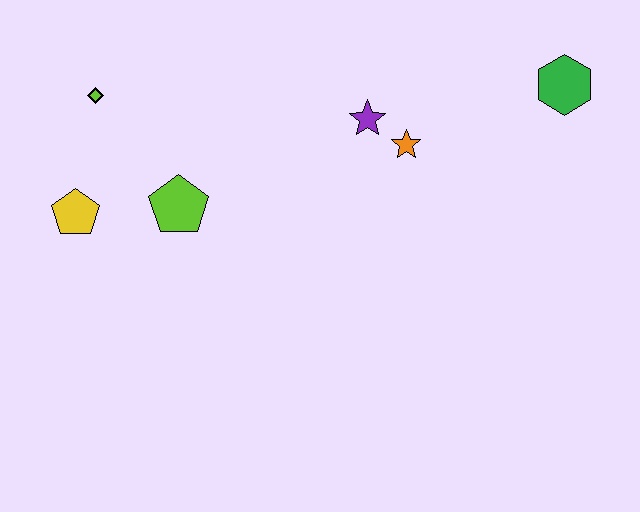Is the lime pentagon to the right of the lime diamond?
Yes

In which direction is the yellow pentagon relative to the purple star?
The yellow pentagon is to the left of the purple star.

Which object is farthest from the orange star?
The yellow pentagon is farthest from the orange star.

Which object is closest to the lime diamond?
The yellow pentagon is closest to the lime diamond.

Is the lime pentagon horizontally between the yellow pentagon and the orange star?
Yes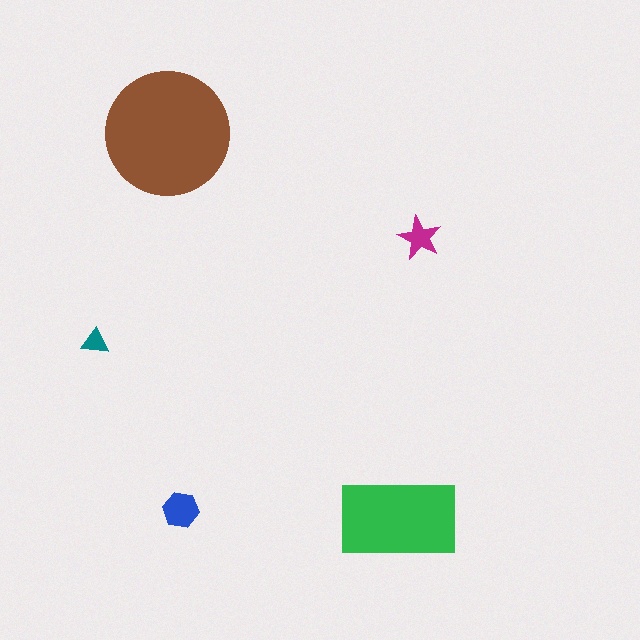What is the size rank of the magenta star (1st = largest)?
4th.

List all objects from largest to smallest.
The brown circle, the green rectangle, the blue hexagon, the magenta star, the teal triangle.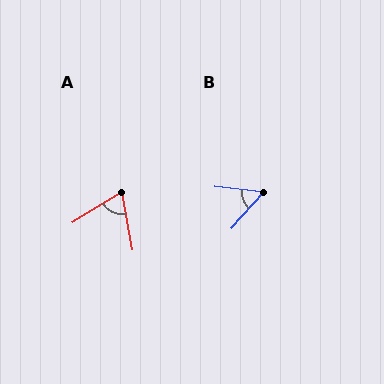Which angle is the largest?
A, at approximately 69 degrees.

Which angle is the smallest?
B, at approximately 54 degrees.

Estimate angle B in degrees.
Approximately 54 degrees.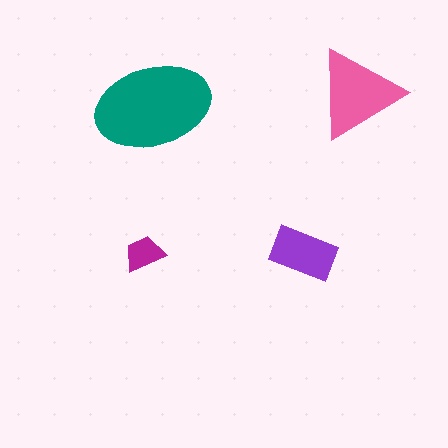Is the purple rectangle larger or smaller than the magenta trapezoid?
Larger.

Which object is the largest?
The teal ellipse.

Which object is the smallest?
The magenta trapezoid.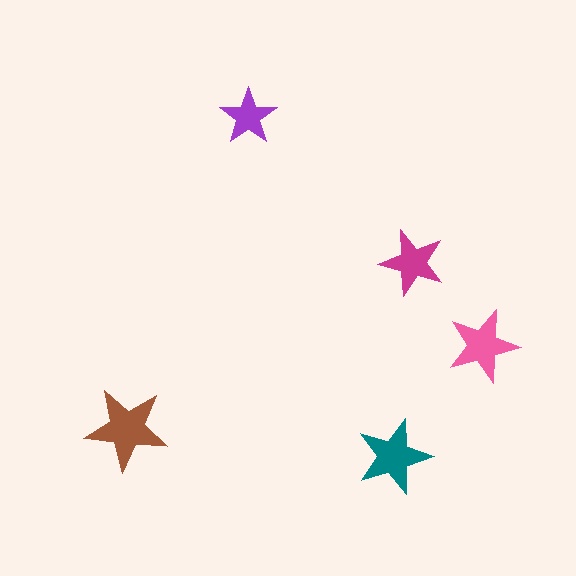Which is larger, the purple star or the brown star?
The brown one.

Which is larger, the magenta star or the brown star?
The brown one.